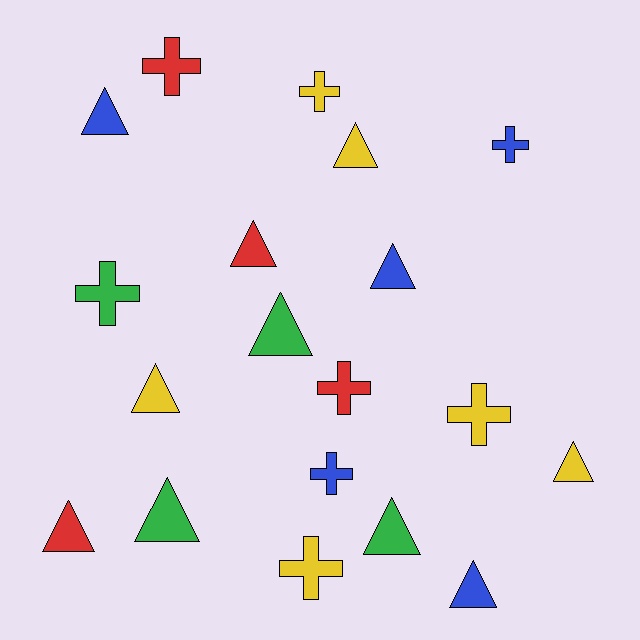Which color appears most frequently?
Yellow, with 6 objects.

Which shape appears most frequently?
Triangle, with 11 objects.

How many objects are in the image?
There are 19 objects.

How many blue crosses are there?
There are 2 blue crosses.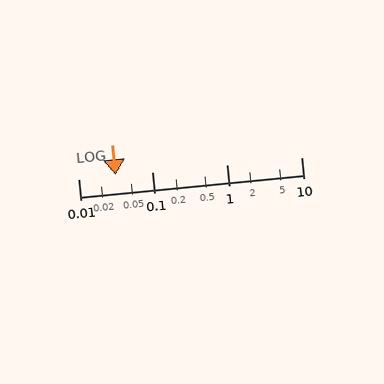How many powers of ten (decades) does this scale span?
The scale spans 3 decades, from 0.01 to 10.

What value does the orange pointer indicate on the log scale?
The pointer indicates approximately 0.032.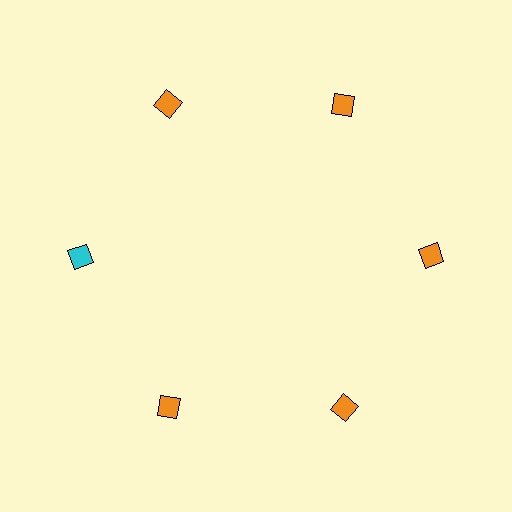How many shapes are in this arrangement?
There are 6 shapes arranged in a ring pattern.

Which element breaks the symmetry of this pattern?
The cyan diamond at roughly the 9 o'clock position breaks the symmetry. All other shapes are orange diamonds.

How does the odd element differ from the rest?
It has a different color: cyan instead of orange.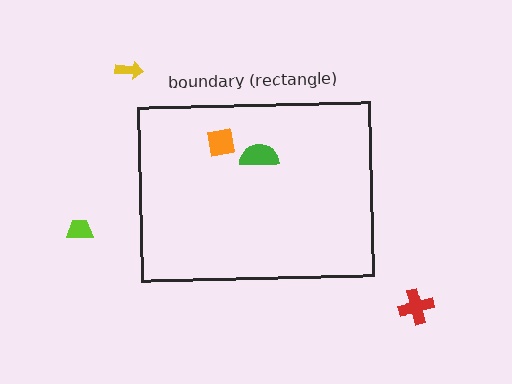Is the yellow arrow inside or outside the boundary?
Outside.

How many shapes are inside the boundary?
2 inside, 3 outside.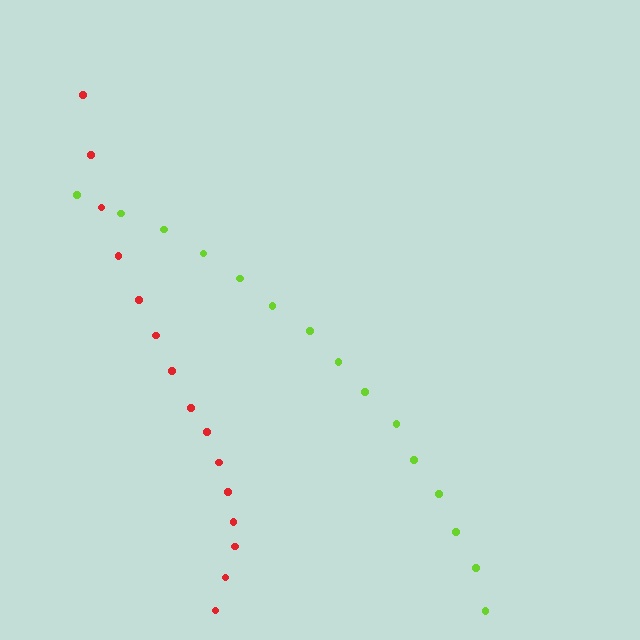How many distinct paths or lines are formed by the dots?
There are 2 distinct paths.